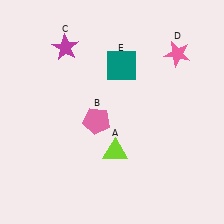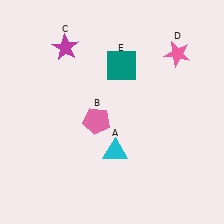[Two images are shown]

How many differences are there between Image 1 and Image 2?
There is 1 difference between the two images.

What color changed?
The triangle (A) changed from lime in Image 1 to cyan in Image 2.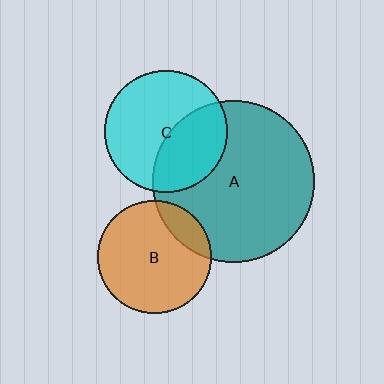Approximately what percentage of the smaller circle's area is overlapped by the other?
Approximately 15%.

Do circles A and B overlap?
Yes.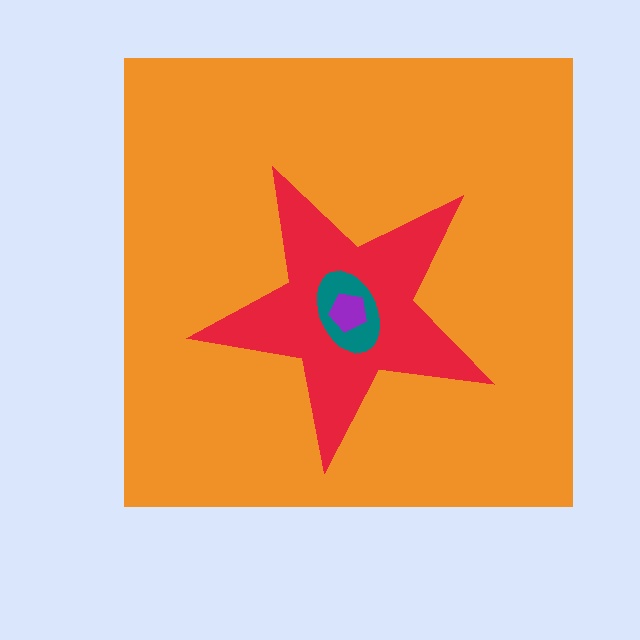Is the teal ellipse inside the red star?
Yes.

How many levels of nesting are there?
4.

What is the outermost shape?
The orange square.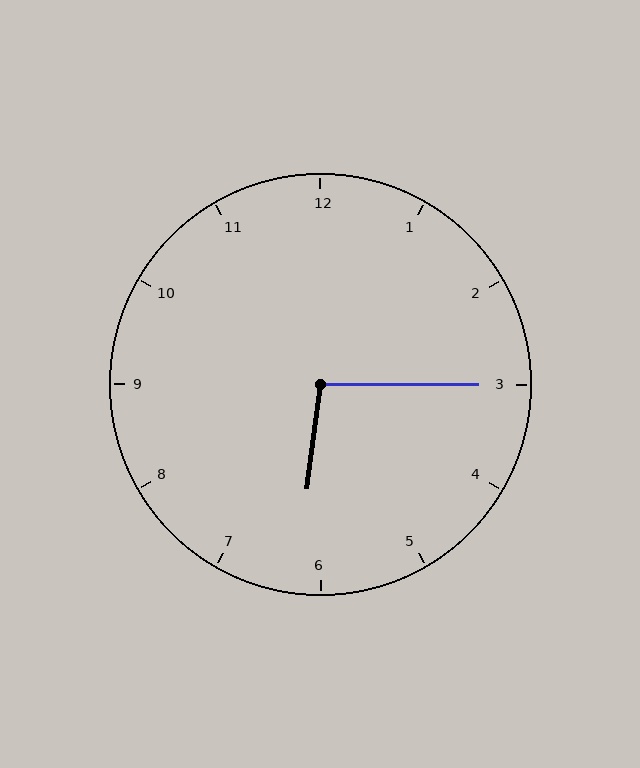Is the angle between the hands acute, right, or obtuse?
It is obtuse.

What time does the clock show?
6:15.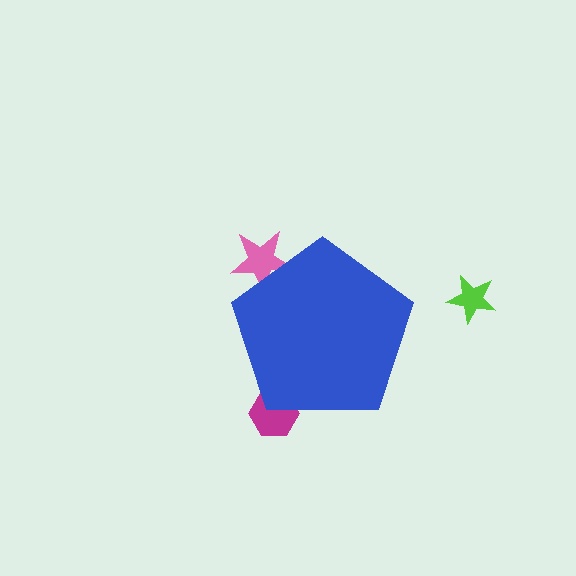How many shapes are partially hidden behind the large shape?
2 shapes are partially hidden.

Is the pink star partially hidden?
Yes, the pink star is partially hidden behind the blue pentagon.